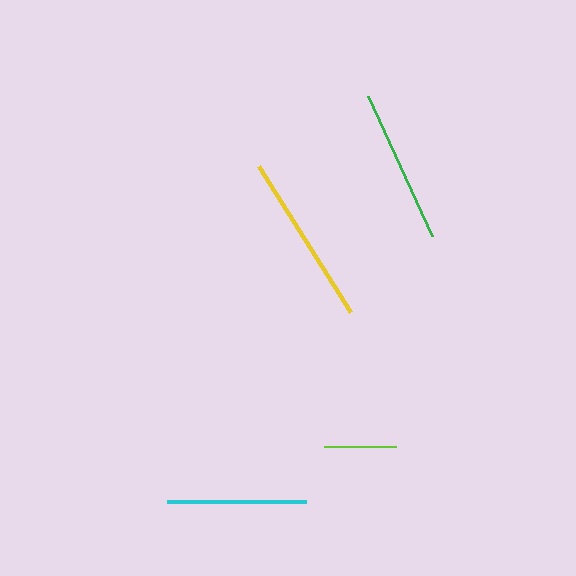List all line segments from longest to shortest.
From longest to shortest: yellow, green, cyan, lime.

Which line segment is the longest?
The yellow line is the longest at approximately 173 pixels.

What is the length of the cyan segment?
The cyan segment is approximately 139 pixels long.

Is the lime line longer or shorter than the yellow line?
The yellow line is longer than the lime line.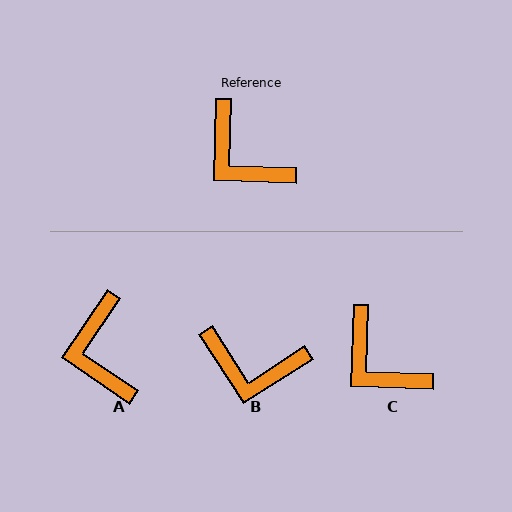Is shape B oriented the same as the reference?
No, it is off by about 35 degrees.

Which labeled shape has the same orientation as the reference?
C.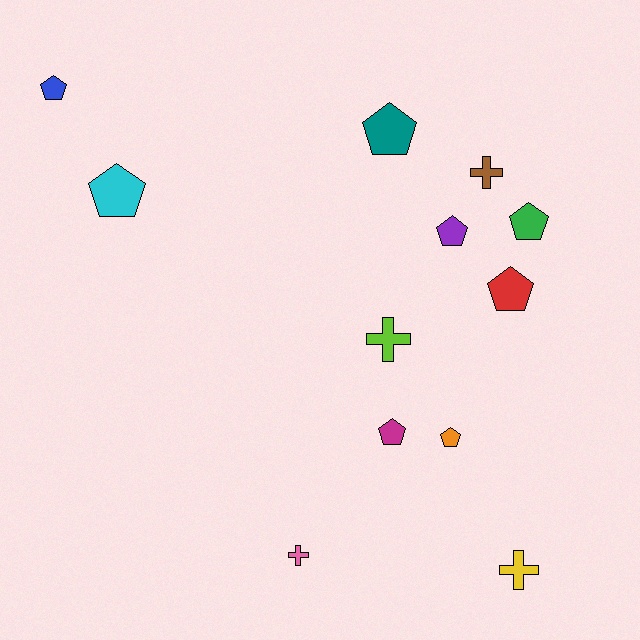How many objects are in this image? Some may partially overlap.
There are 12 objects.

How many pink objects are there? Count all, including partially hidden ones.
There is 1 pink object.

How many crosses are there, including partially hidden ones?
There are 4 crosses.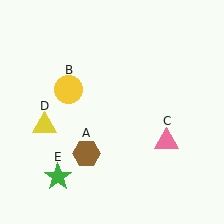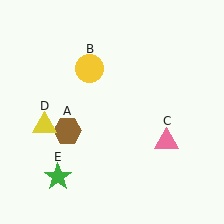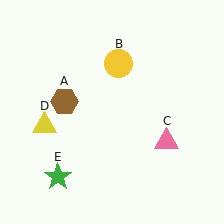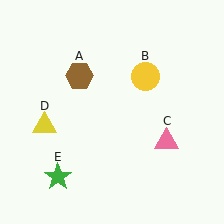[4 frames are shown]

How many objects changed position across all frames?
2 objects changed position: brown hexagon (object A), yellow circle (object B).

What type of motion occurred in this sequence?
The brown hexagon (object A), yellow circle (object B) rotated clockwise around the center of the scene.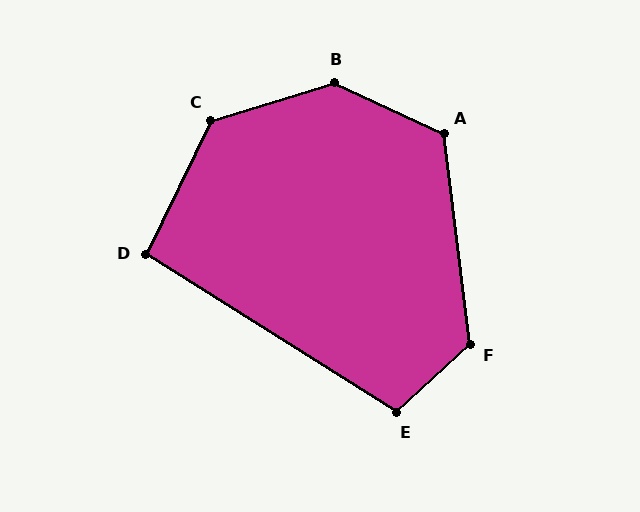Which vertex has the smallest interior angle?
D, at approximately 96 degrees.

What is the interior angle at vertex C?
Approximately 133 degrees (obtuse).